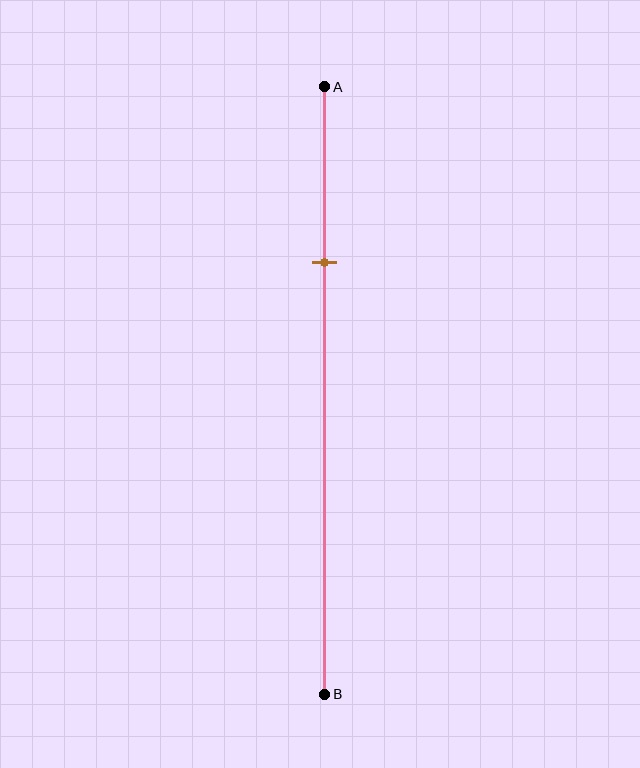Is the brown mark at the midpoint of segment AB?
No, the mark is at about 30% from A, not at the 50% midpoint.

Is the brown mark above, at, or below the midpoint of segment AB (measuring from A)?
The brown mark is above the midpoint of segment AB.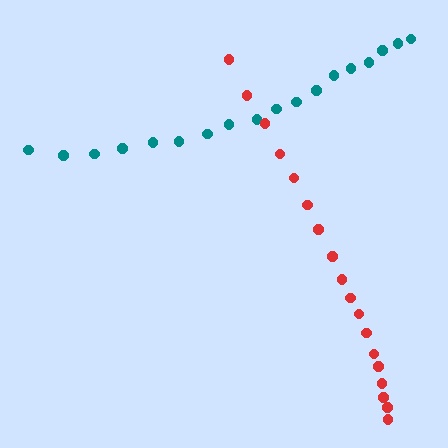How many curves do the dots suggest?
There are 2 distinct paths.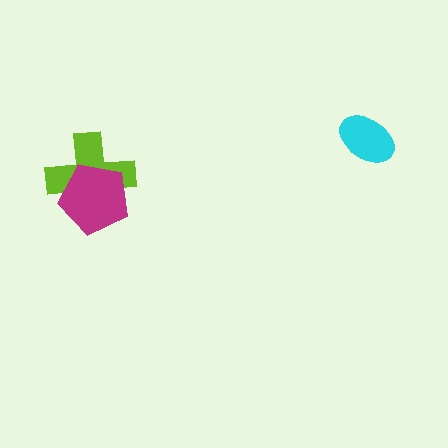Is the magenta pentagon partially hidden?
No, no other shape covers it.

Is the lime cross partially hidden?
Yes, it is partially covered by another shape.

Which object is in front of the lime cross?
The magenta pentagon is in front of the lime cross.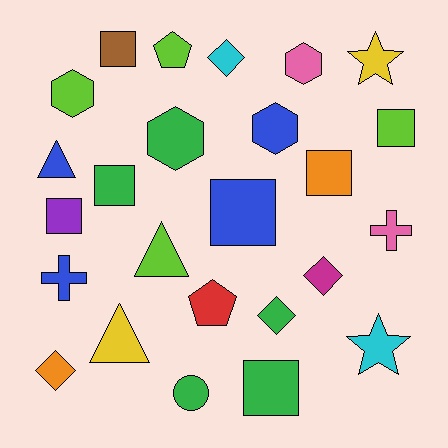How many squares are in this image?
There are 7 squares.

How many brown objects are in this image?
There is 1 brown object.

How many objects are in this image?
There are 25 objects.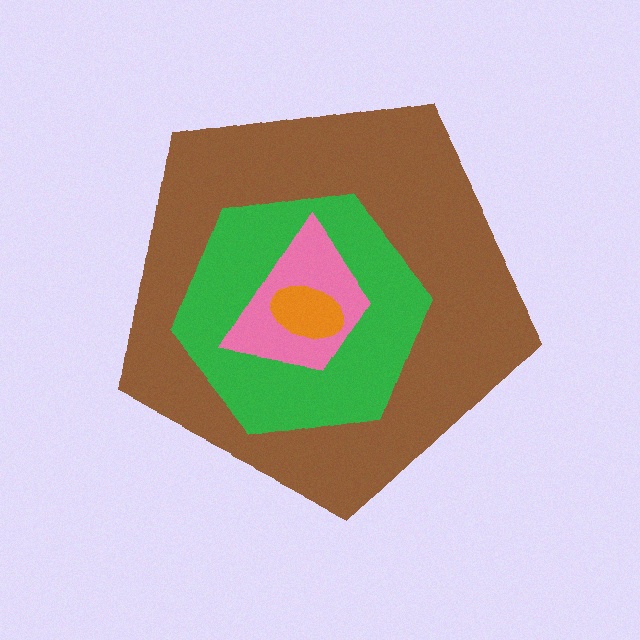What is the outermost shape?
The brown pentagon.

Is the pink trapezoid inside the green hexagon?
Yes.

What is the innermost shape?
The orange ellipse.